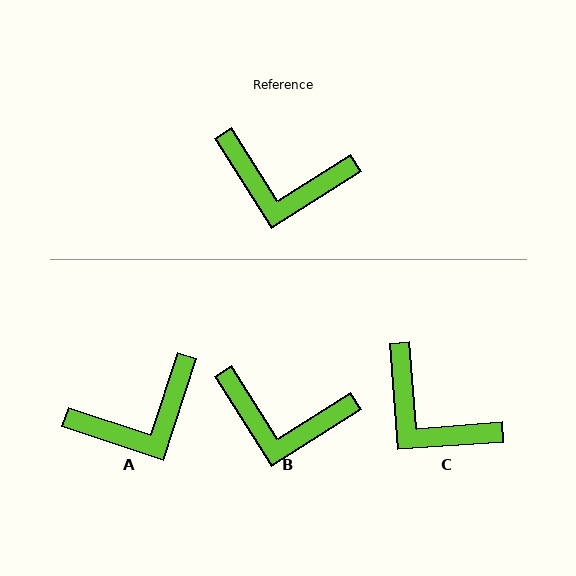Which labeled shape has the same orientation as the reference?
B.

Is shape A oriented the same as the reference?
No, it is off by about 39 degrees.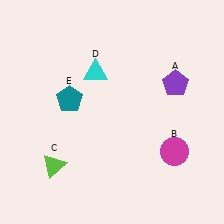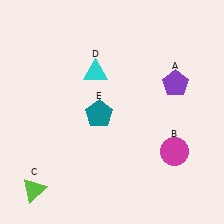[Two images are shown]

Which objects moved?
The objects that moved are: the lime triangle (C), the teal pentagon (E).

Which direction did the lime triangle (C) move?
The lime triangle (C) moved down.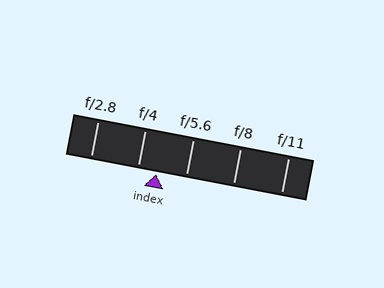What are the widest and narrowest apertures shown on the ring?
The widest aperture shown is f/2.8 and the narrowest is f/11.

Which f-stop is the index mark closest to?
The index mark is closest to f/4.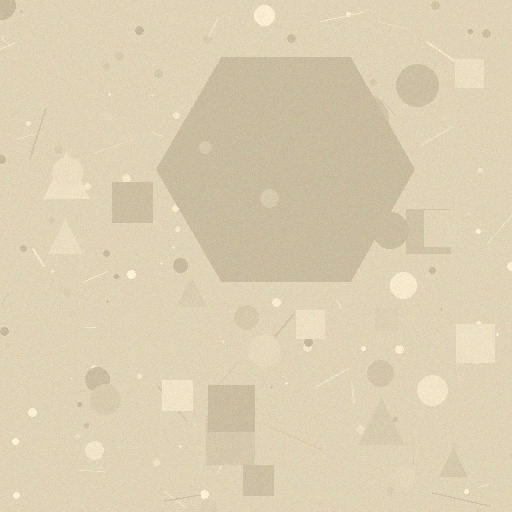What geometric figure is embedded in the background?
A hexagon is embedded in the background.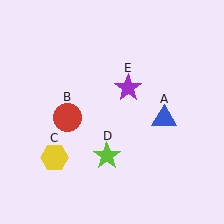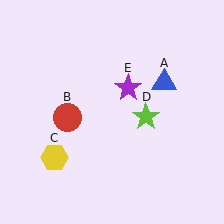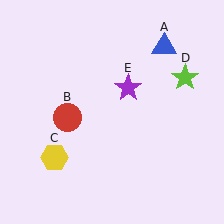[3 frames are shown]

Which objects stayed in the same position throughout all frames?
Red circle (object B) and yellow hexagon (object C) and purple star (object E) remained stationary.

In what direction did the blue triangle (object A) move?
The blue triangle (object A) moved up.